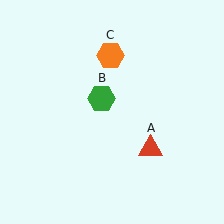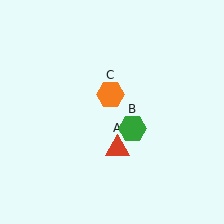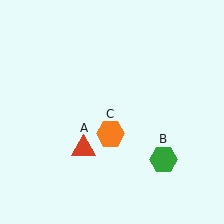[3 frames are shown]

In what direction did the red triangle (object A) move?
The red triangle (object A) moved left.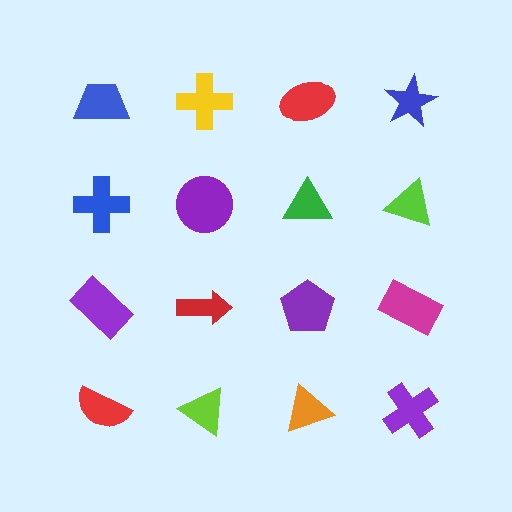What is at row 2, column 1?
A blue cross.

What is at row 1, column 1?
A blue trapezoid.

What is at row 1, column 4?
A blue star.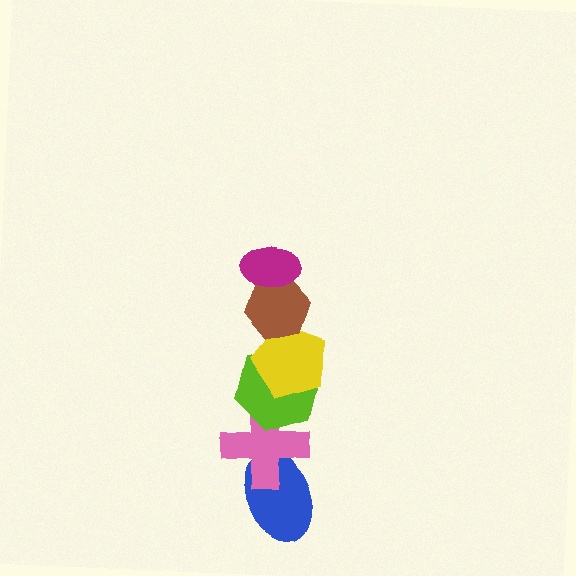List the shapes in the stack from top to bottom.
From top to bottom: the magenta ellipse, the brown hexagon, the yellow pentagon, the lime hexagon, the pink cross, the blue ellipse.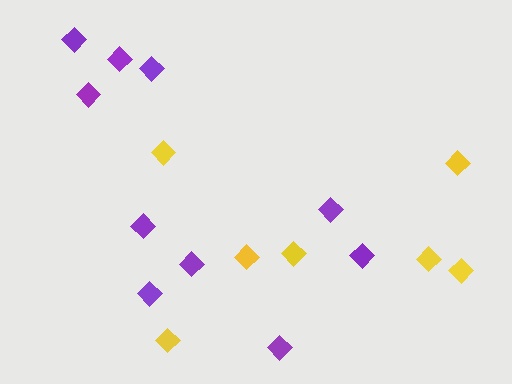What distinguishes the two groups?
There are 2 groups: one group of yellow diamonds (7) and one group of purple diamonds (10).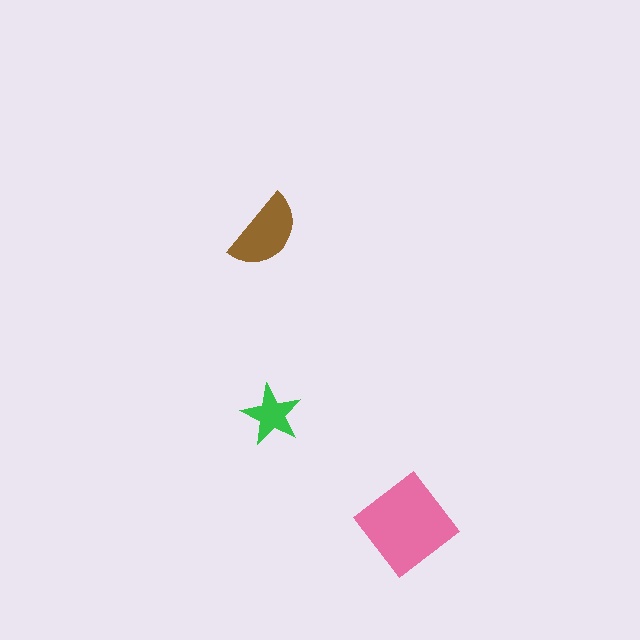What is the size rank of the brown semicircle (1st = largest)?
2nd.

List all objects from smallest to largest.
The green star, the brown semicircle, the pink diamond.